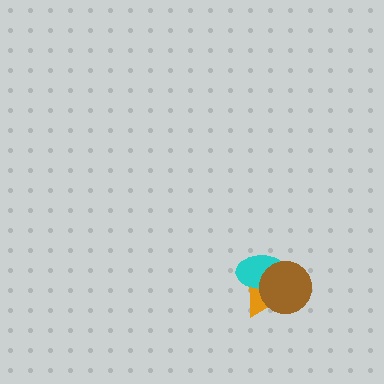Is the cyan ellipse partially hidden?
Yes, it is partially covered by another shape.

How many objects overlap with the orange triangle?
2 objects overlap with the orange triangle.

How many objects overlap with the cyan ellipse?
2 objects overlap with the cyan ellipse.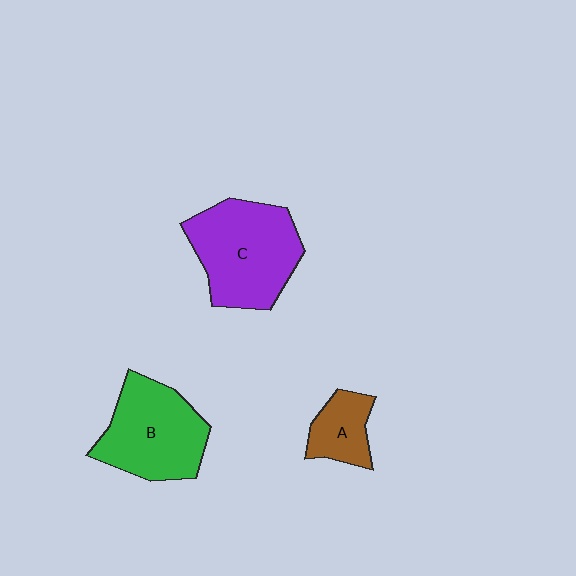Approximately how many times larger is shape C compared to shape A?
Approximately 2.5 times.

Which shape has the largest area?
Shape C (purple).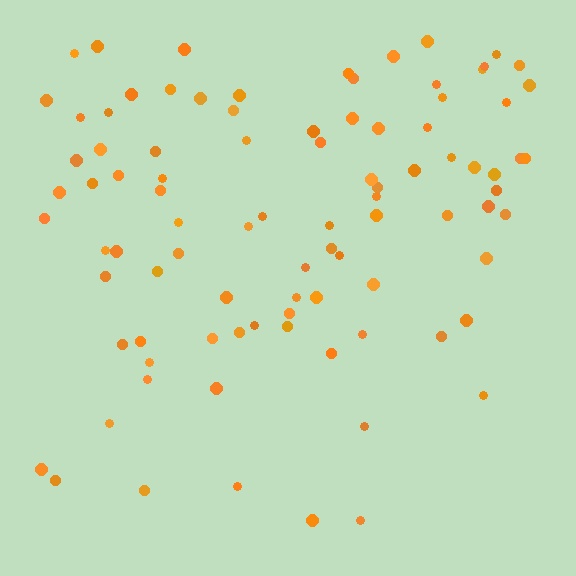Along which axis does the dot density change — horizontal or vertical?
Vertical.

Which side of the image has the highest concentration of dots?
The top.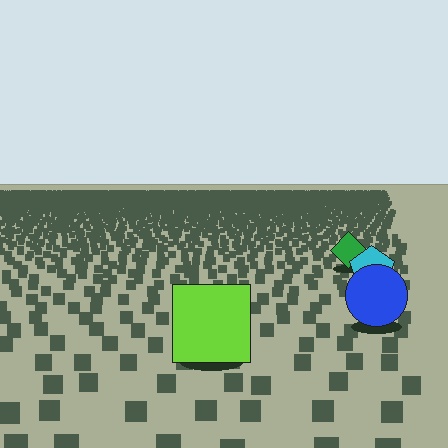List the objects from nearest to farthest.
From nearest to farthest: the lime square, the blue circle, the cyan pentagon, the green diamond.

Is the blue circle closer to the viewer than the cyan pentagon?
Yes. The blue circle is closer — you can tell from the texture gradient: the ground texture is coarser near it.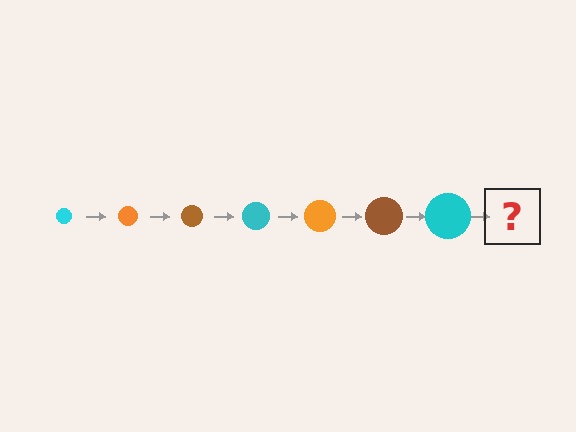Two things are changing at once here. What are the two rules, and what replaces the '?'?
The two rules are that the circle grows larger each step and the color cycles through cyan, orange, and brown. The '?' should be an orange circle, larger than the previous one.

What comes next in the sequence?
The next element should be an orange circle, larger than the previous one.